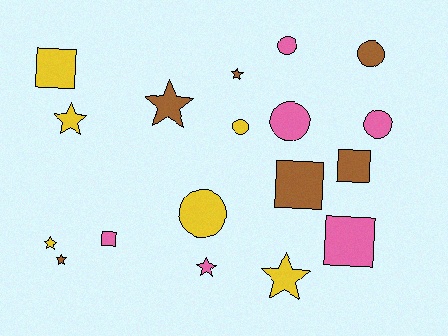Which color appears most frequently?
Pink, with 6 objects.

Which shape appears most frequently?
Star, with 7 objects.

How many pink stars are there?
There is 1 pink star.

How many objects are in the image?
There are 18 objects.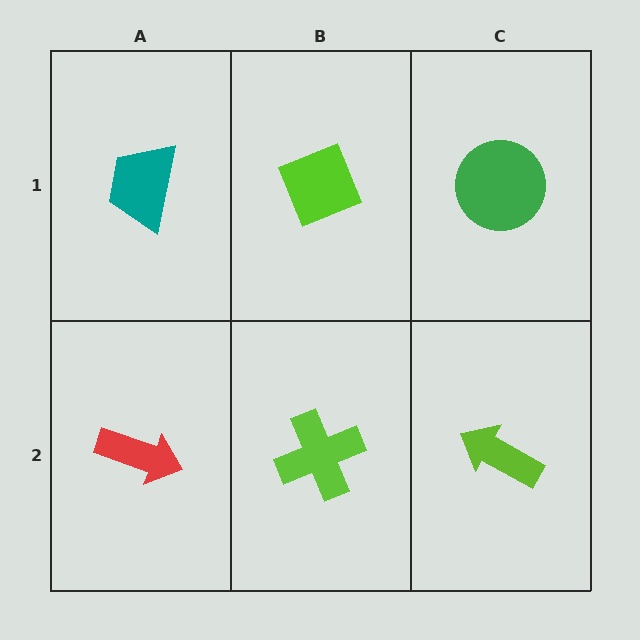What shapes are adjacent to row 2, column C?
A green circle (row 1, column C), a lime cross (row 2, column B).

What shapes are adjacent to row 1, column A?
A red arrow (row 2, column A), a lime diamond (row 1, column B).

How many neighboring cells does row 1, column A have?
2.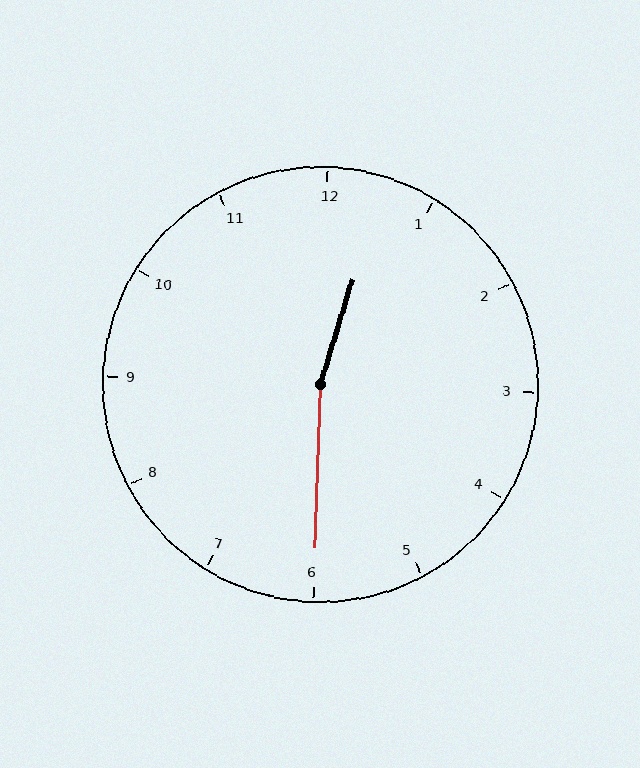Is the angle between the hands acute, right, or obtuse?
It is obtuse.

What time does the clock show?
12:30.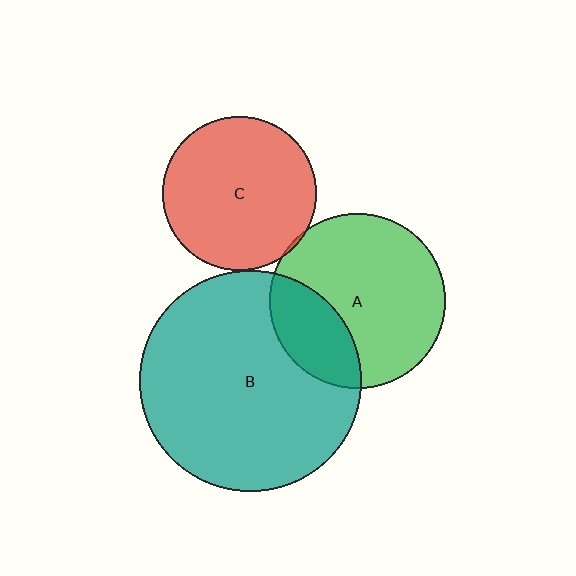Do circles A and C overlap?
Yes.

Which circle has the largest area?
Circle B (teal).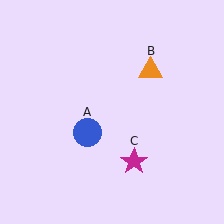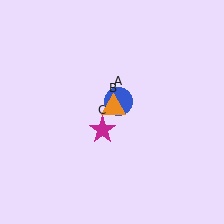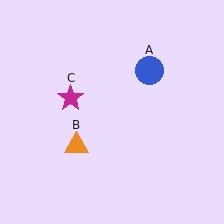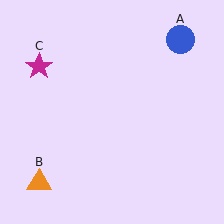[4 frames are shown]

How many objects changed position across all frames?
3 objects changed position: blue circle (object A), orange triangle (object B), magenta star (object C).